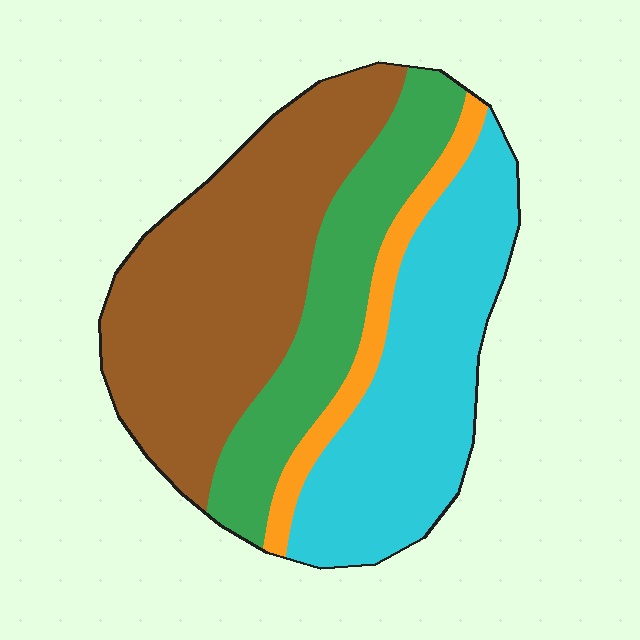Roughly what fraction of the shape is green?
Green takes up less than a quarter of the shape.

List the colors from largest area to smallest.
From largest to smallest: brown, cyan, green, orange.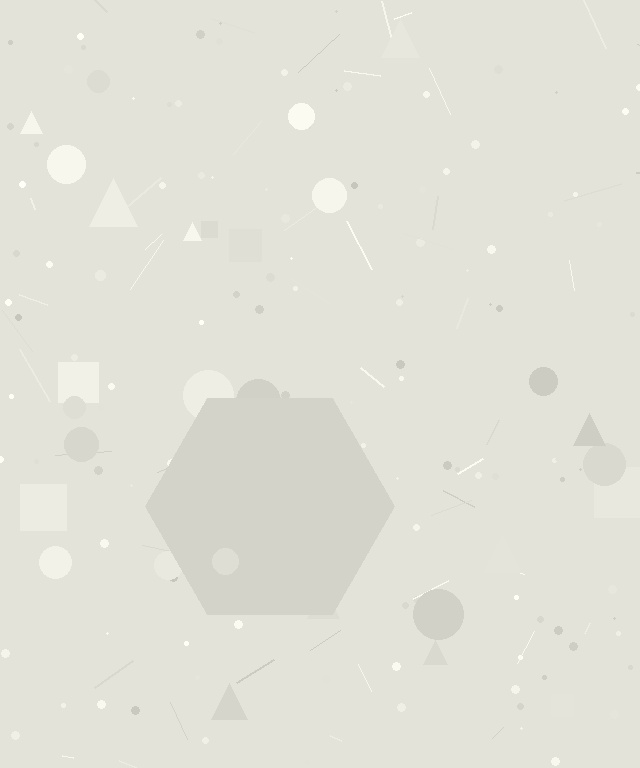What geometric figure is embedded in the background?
A hexagon is embedded in the background.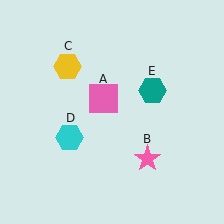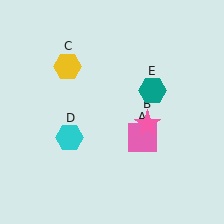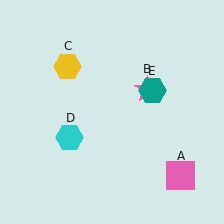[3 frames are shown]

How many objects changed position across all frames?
2 objects changed position: pink square (object A), pink star (object B).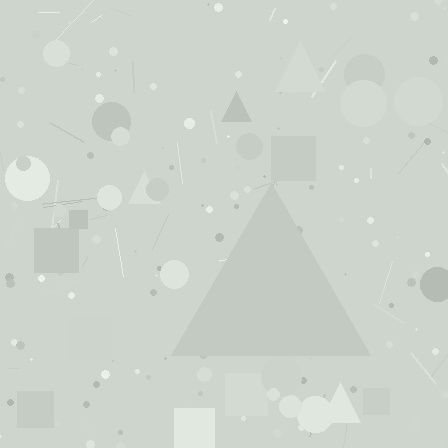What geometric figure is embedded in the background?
A triangle is embedded in the background.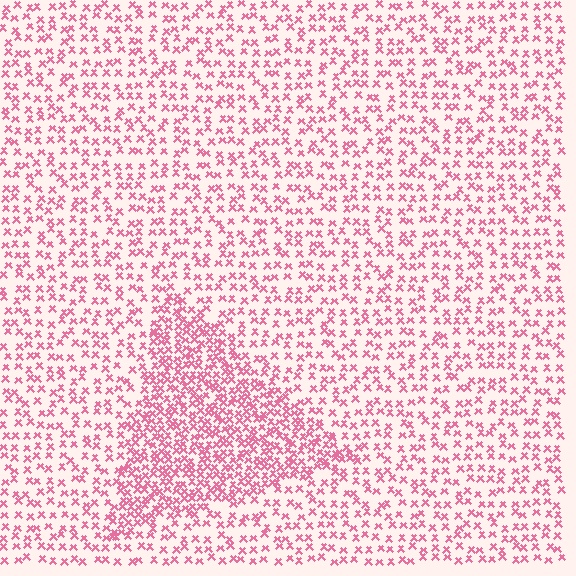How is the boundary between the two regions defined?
The boundary is defined by a change in element density (approximately 2.1x ratio). All elements are the same color, size, and shape.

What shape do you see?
I see a triangle.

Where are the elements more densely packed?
The elements are more densely packed inside the triangle boundary.